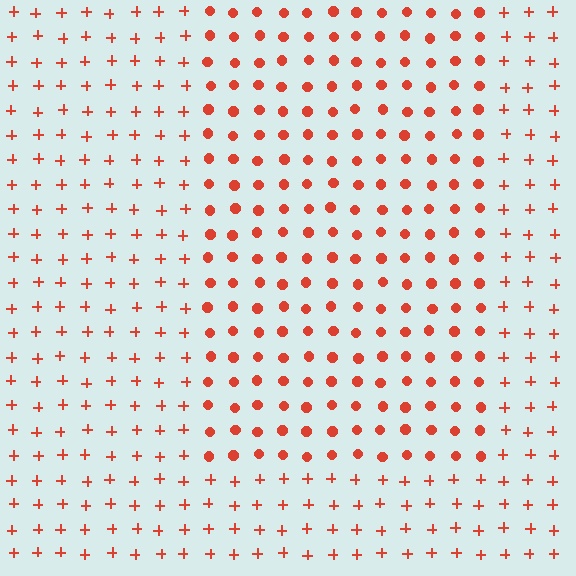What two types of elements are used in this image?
The image uses circles inside the rectangle region and plus signs outside it.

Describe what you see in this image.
The image is filled with small red elements arranged in a uniform grid. A rectangle-shaped region contains circles, while the surrounding area contains plus signs. The boundary is defined purely by the change in element shape.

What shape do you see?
I see a rectangle.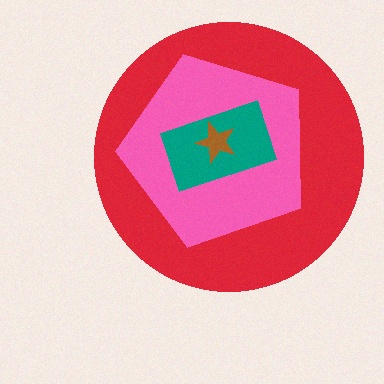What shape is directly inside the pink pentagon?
The teal rectangle.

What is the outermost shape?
The red circle.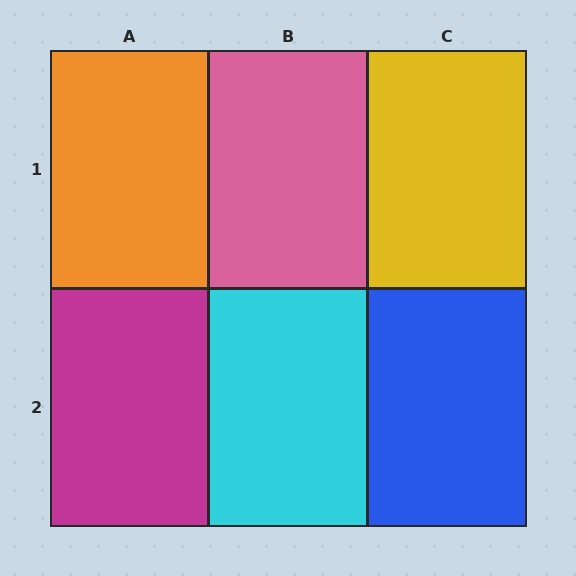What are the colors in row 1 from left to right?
Orange, pink, yellow.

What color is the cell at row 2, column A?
Magenta.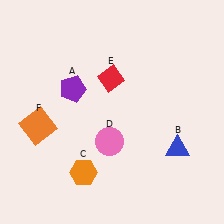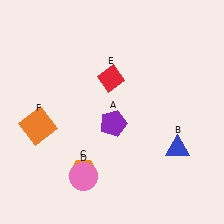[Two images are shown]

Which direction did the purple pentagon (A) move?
The purple pentagon (A) moved right.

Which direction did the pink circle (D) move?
The pink circle (D) moved down.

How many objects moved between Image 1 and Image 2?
2 objects moved between the two images.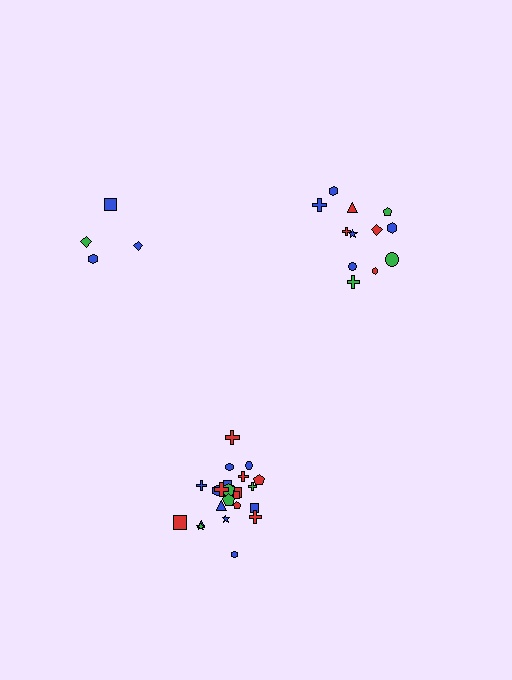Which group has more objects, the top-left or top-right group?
The top-right group.